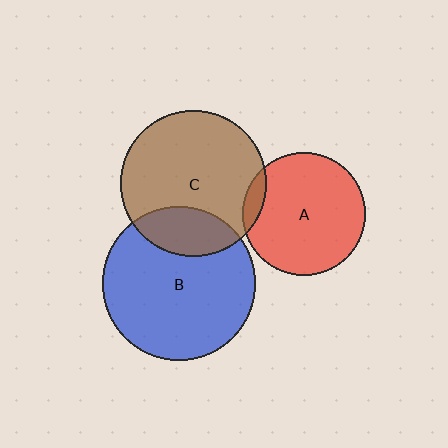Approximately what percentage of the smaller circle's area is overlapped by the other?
Approximately 10%.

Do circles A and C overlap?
Yes.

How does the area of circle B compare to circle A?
Approximately 1.6 times.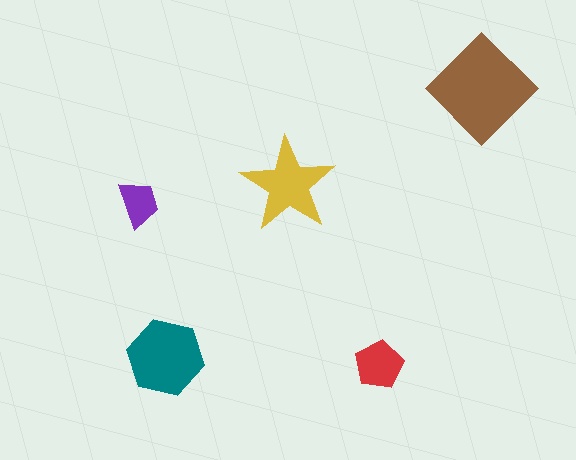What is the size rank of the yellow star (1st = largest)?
3rd.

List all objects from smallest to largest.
The purple trapezoid, the red pentagon, the yellow star, the teal hexagon, the brown diamond.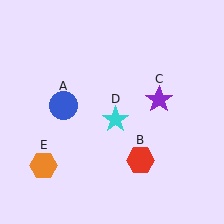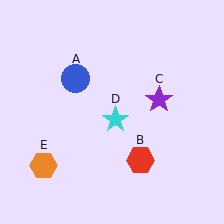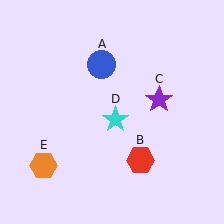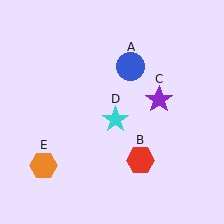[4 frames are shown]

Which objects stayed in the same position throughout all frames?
Red hexagon (object B) and purple star (object C) and cyan star (object D) and orange hexagon (object E) remained stationary.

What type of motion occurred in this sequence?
The blue circle (object A) rotated clockwise around the center of the scene.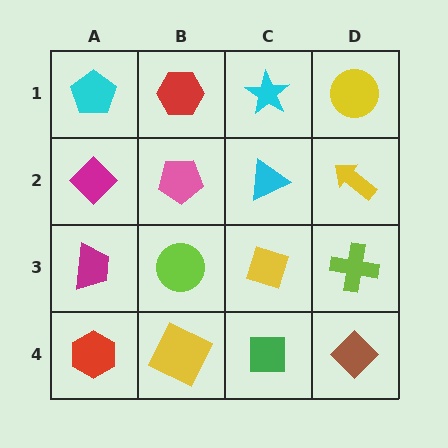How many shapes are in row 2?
4 shapes.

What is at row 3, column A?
A magenta trapezoid.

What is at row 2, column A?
A magenta diamond.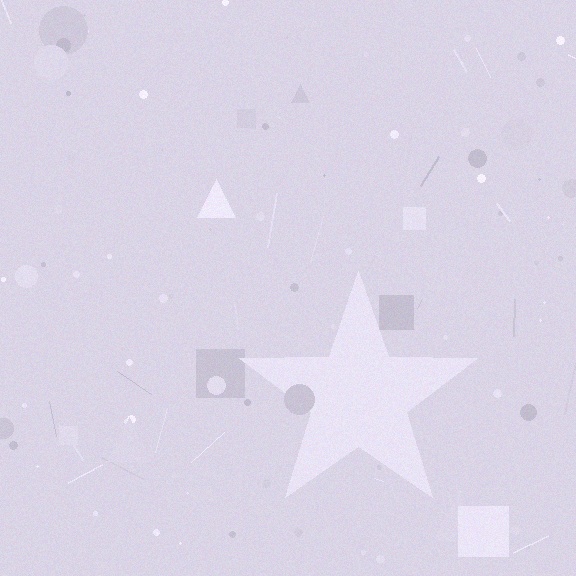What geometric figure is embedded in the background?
A star is embedded in the background.